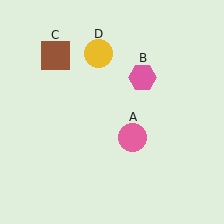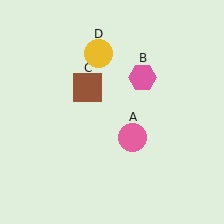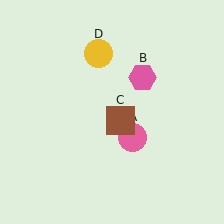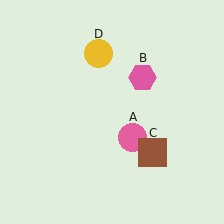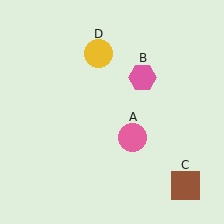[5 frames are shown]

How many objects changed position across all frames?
1 object changed position: brown square (object C).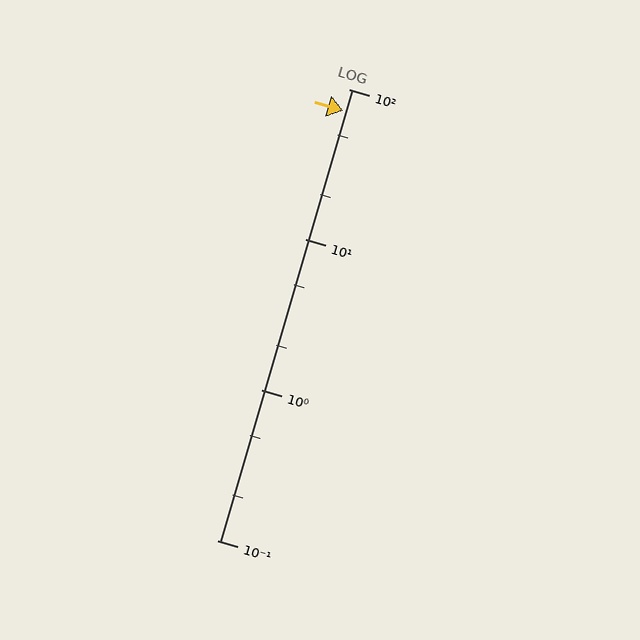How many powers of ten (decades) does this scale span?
The scale spans 3 decades, from 0.1 to 100.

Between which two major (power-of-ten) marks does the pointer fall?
The pointer is between 10 and 100.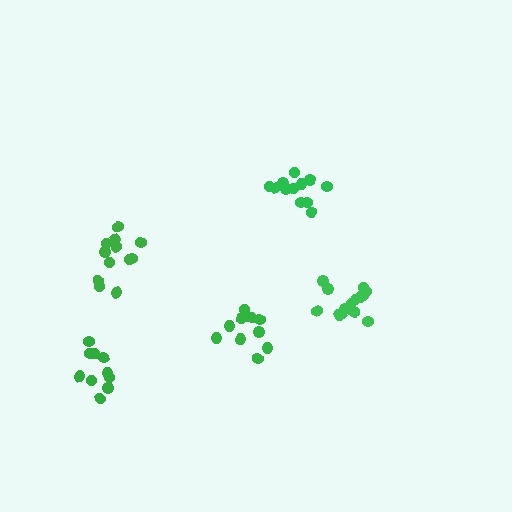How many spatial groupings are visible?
There are 5 spatial groupings.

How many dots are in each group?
Group 1: 12 dots, Group 2: 14 dots, Group 3: 12 dots, Group 4: 11 dots, Group 5: 10 dots (59 total).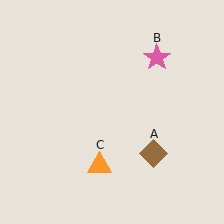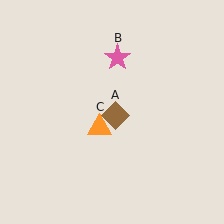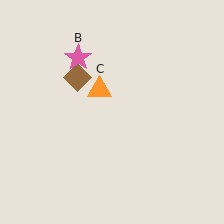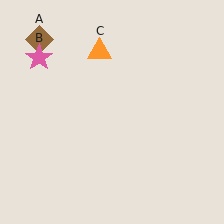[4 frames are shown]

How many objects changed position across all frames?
3 objects changed position: brown diamond (object A), pink star (object B), orange triangle (object C).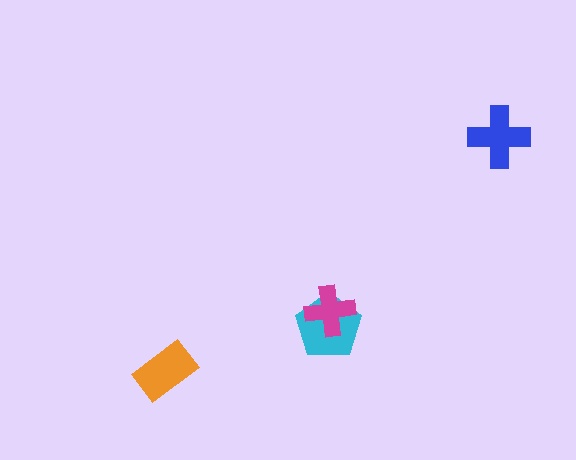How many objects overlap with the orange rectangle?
0 objects overlap with the orange rectangle.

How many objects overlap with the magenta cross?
1 object overlaps with the magenta cross.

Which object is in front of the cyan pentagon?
The magenta cross is in front of the cyan pentagon.